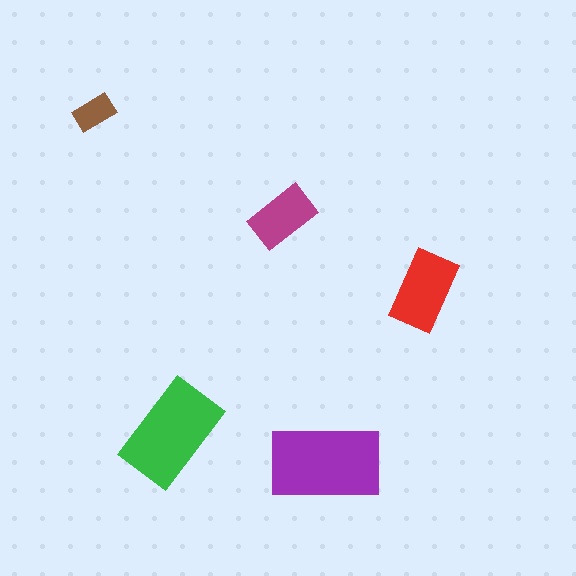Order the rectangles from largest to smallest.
the purple one, the green one, the red one, the magenta one, the brown one.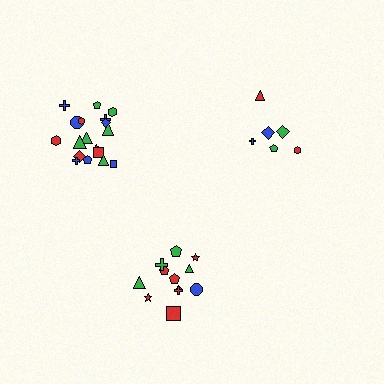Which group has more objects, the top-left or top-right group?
The top-left group.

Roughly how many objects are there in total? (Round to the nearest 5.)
Roughly 35 objects in total.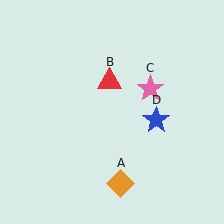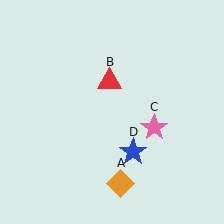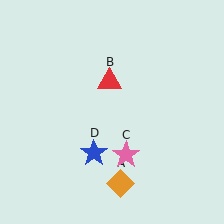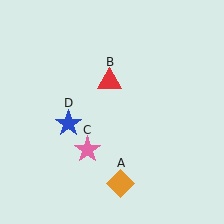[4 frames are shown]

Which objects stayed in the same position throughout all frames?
Orange diamond (object A) and red triangle (object B) remained stationary.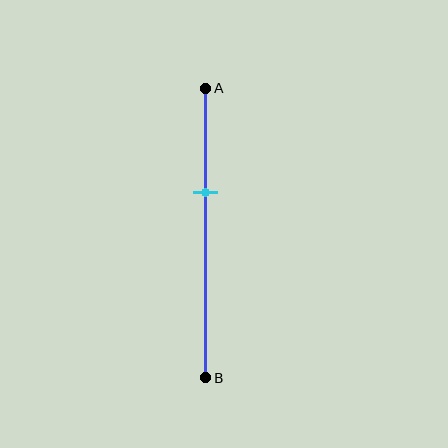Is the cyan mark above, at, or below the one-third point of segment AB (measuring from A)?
The cyan mark is approximately at the one-third point of segment AB.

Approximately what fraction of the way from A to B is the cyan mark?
The cyan mark is approximately 35% of the way from A to B.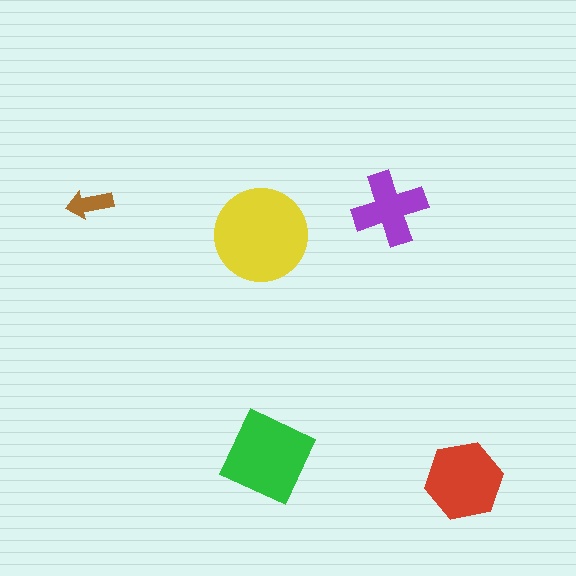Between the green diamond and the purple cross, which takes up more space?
The green diamond.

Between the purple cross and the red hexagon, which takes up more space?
The red hexagon.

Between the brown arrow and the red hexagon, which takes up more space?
The red hexagon.